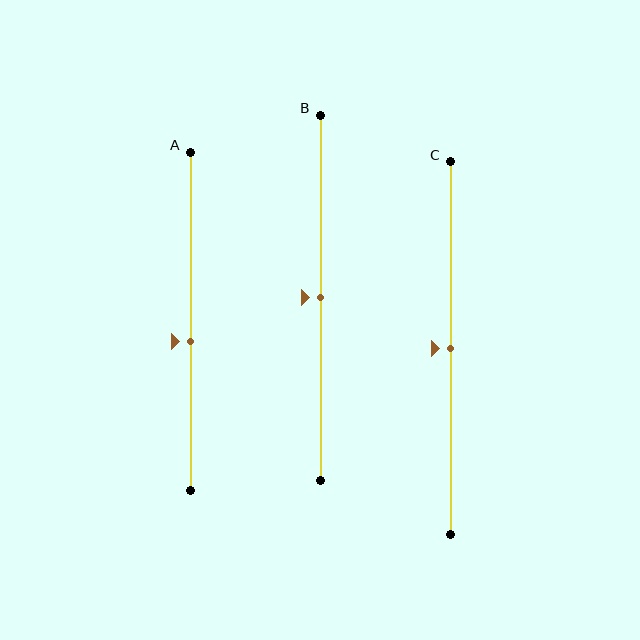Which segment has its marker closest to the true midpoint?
Segment B has its marker closest to the true midpoint.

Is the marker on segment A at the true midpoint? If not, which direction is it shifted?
No, the marker on segment A is shifted downward by about 6% of the segment length.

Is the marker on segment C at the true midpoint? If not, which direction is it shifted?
Yes, the marker on segment C is at the true midpoint.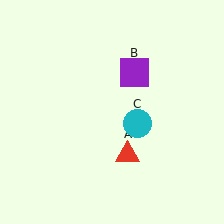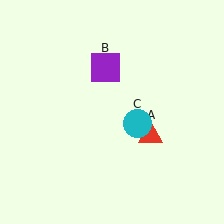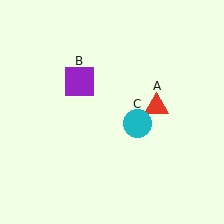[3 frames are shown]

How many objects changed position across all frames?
2 objects changed position: red triangle (object A), purple square (object B).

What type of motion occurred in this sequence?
The red triangle (object A), purple square (object B) rotated counterclockwise around the center of the scene.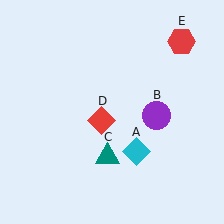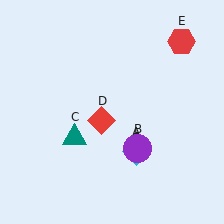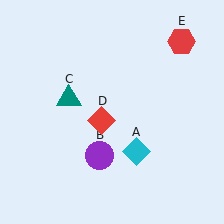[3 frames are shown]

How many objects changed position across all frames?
2 objects changed position: purple circle (object B), teal triangle (object C).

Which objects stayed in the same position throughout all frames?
Cyan diamond (object A) and red diamond (object D) and red hexagon (object E) remained stationary.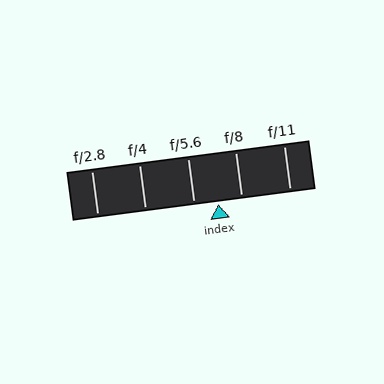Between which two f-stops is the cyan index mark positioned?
The index mark is between f/5.6 and f/8.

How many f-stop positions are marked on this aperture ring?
There are 5 f-stop positions marked.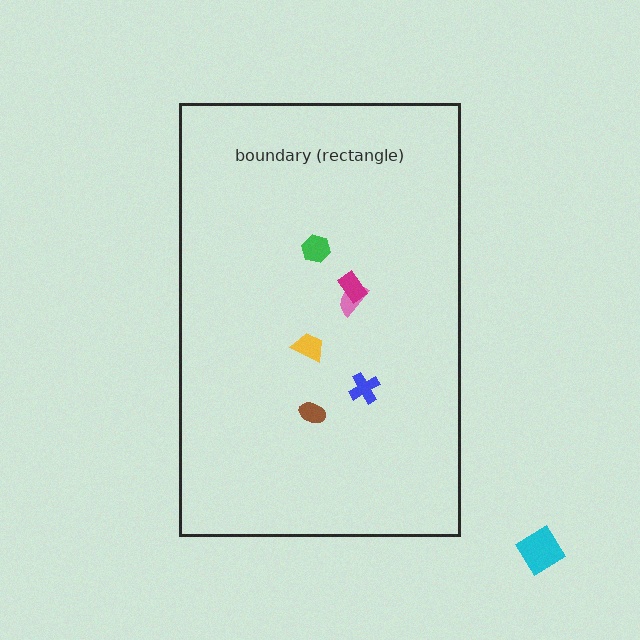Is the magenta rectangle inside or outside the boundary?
Inside.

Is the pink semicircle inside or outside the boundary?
Inside.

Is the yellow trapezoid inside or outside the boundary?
Inside.